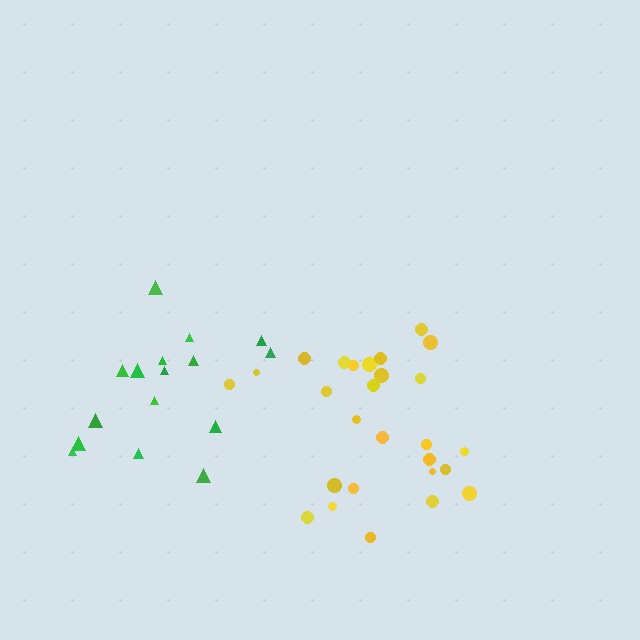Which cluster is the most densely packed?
Yellow.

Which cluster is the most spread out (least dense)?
Green.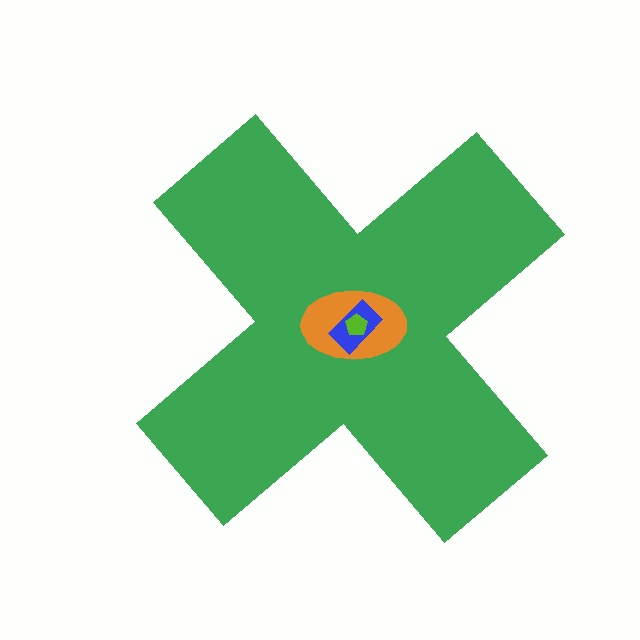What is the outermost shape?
The green cross.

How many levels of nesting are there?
4.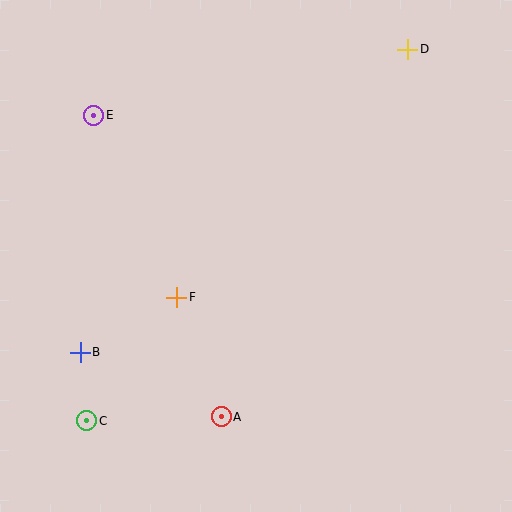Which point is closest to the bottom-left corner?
Point C is closest to the bottom-left corner.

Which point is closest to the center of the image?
Point F at (177, 297) is closest to the center.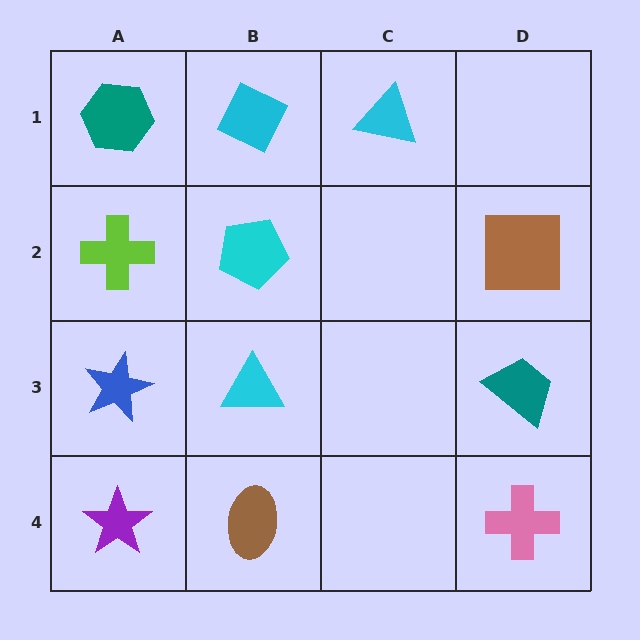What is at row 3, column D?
A teal trapezoid.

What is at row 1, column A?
A teal hexagon.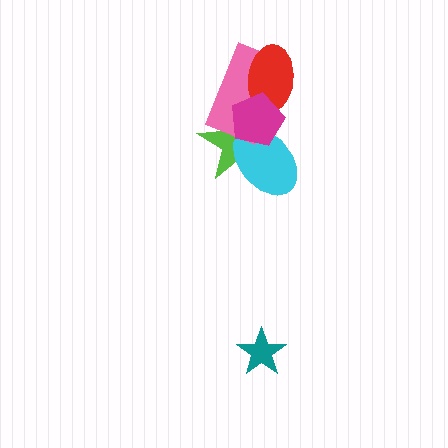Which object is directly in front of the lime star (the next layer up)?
The cyan ellipse is directly in front of the lime star.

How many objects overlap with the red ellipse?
2 objects overlap with the red ellipse.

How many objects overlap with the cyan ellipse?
3 objects overlap with the cyan ellipse.